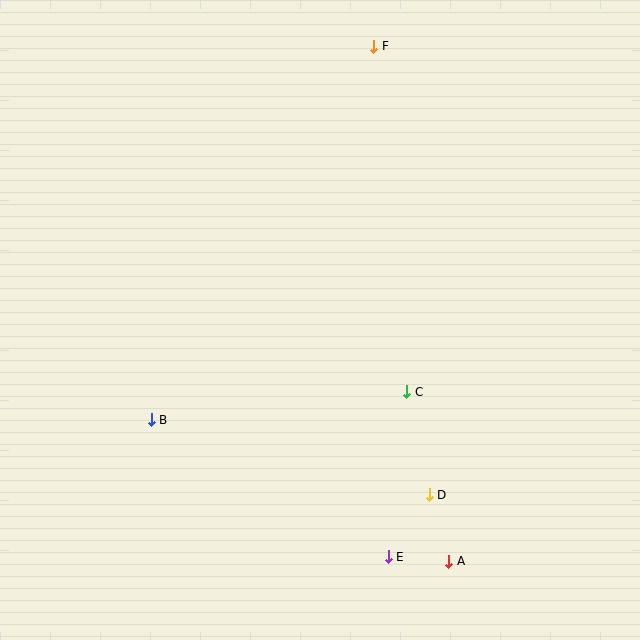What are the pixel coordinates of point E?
Point E is at (388, 557).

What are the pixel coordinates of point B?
Point B is at (151, 420).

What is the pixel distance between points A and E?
The distance between A and E is 60 pixels.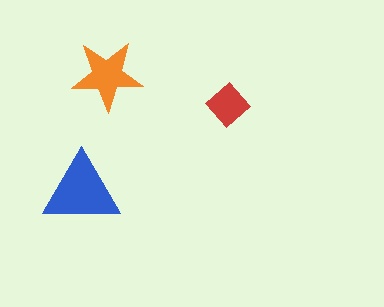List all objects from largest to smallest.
The blue triangle, the orange star, the red diamond.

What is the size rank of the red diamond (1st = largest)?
3rd.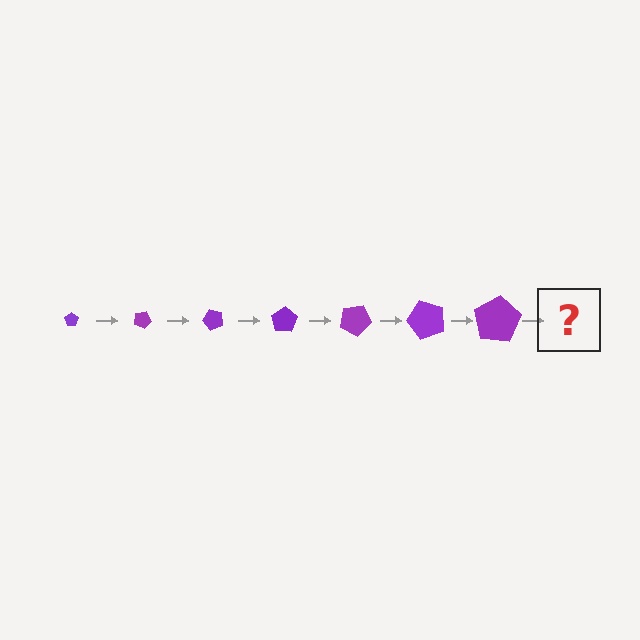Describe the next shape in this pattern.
It should be a pentagon, larger than the previous one and rotated 175 degrees from the start.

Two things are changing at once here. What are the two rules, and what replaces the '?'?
The two rules are that the pentagon grows larger each step and it rotates 25 degrees each step. The '?' should be a pentagon, larger than the previous one and rotated 175 degrees from the start.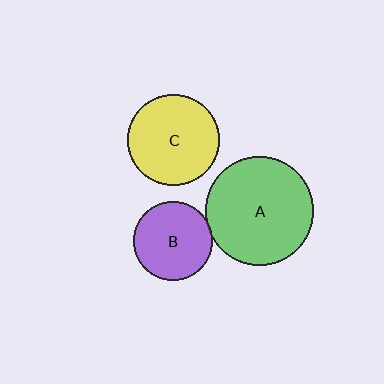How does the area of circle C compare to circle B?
Approximately 1.3 times.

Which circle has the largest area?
Circle A (green).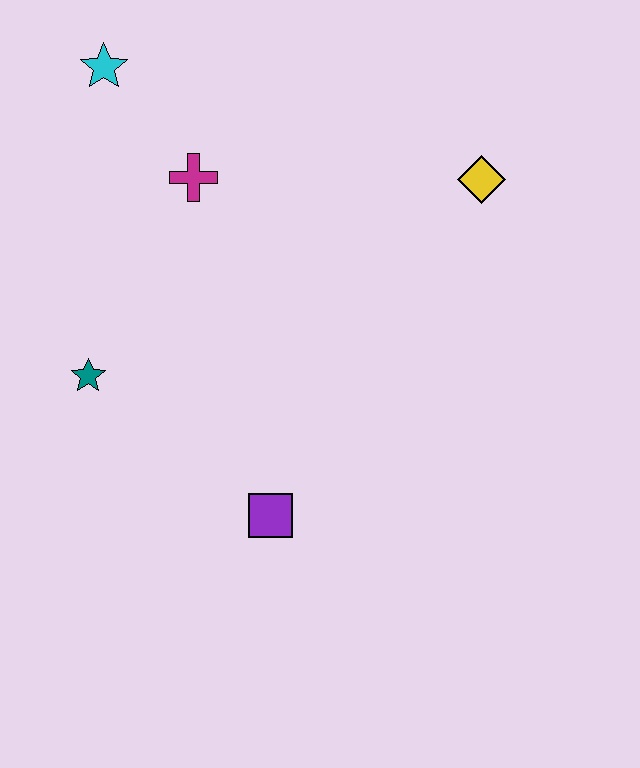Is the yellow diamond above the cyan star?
No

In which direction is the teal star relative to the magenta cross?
The teal star is below the magenta cross.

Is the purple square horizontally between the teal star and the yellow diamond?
Yes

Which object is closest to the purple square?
The teal star is closest to the purple square.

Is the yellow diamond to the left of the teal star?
No